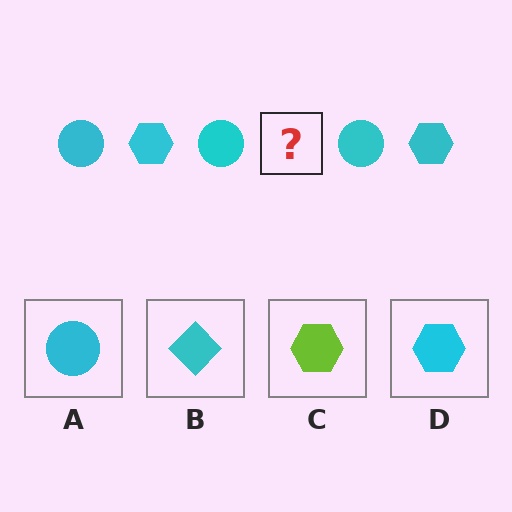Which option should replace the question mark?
Option D.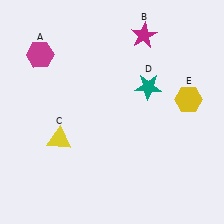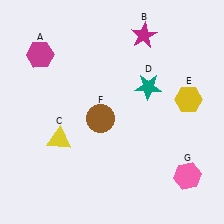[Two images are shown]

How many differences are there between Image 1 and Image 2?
There are 2 differences between the two images.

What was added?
A brown circle (F), a pink hexagon (G) were added in Image 2.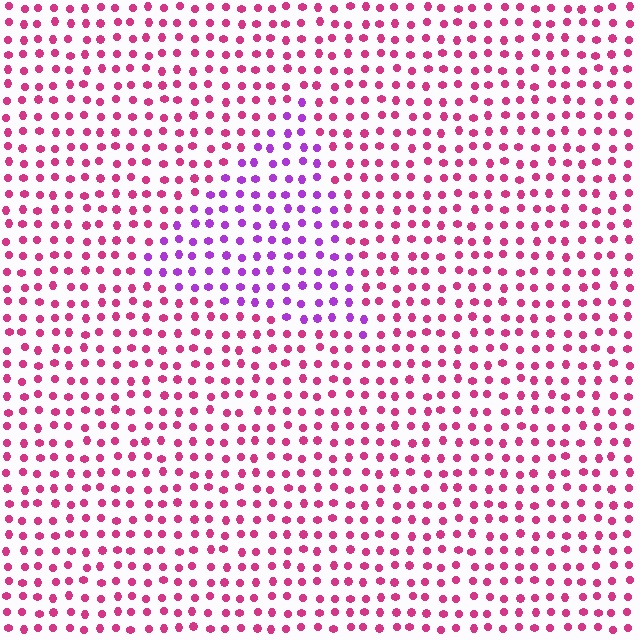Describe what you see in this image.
The image is filled with small magenta elements in a uniform arrangement. A triangle-shaped region is visible where the elements are tinted to a slightly different hue, forming a subtle color boundary.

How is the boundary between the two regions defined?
The boundary is defined purely by a slight shift in hue (about 44 degrees). Spacing, size, and orientation are identical on both sides.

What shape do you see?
I see a triangle.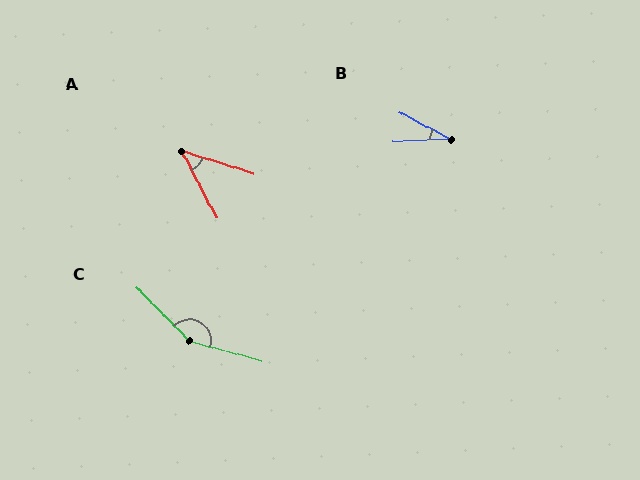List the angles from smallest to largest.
B (30°), A (45°), C (149°).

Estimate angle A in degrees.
Approximately 45 degrees.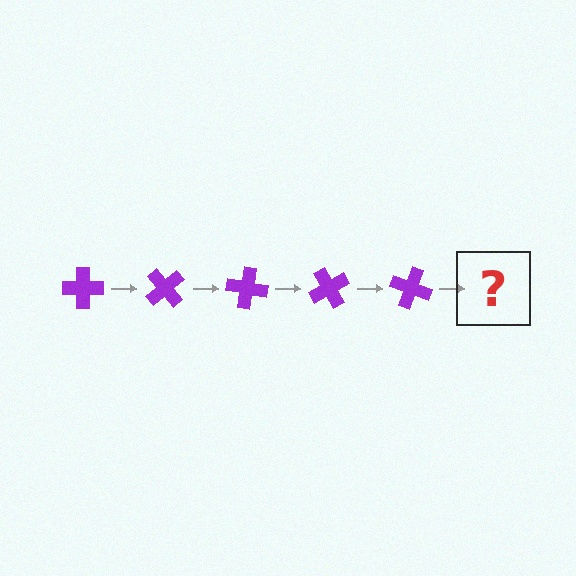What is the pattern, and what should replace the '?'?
The pattern is that the cross rotates 50 degrees each step. The '?' should be a purple cross rotated 250 degrees.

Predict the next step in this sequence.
The next step is a purple cross rotated 250 degrees.